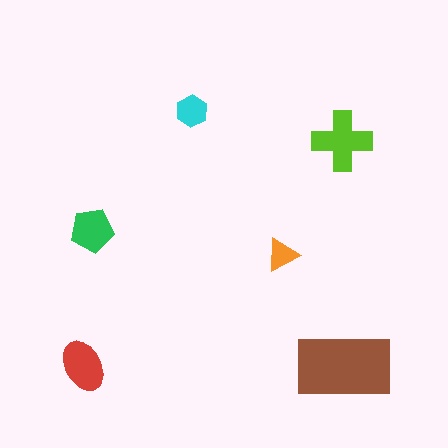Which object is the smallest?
The orange triangle.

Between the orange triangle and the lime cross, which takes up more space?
The lime cross.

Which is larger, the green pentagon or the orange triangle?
The green pentagon.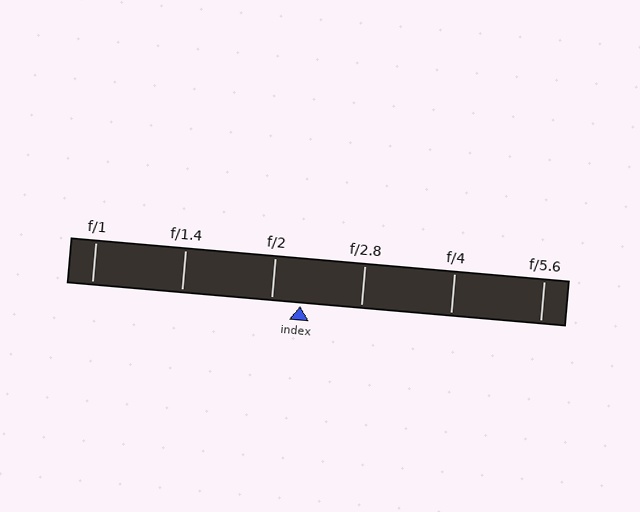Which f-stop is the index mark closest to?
The index mark is closest to f/2.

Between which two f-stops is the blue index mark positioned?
The index mark is between f/2 and f/2.8.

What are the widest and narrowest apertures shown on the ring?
The widest aperture shown is f/1 and the narrowest is f/5.6.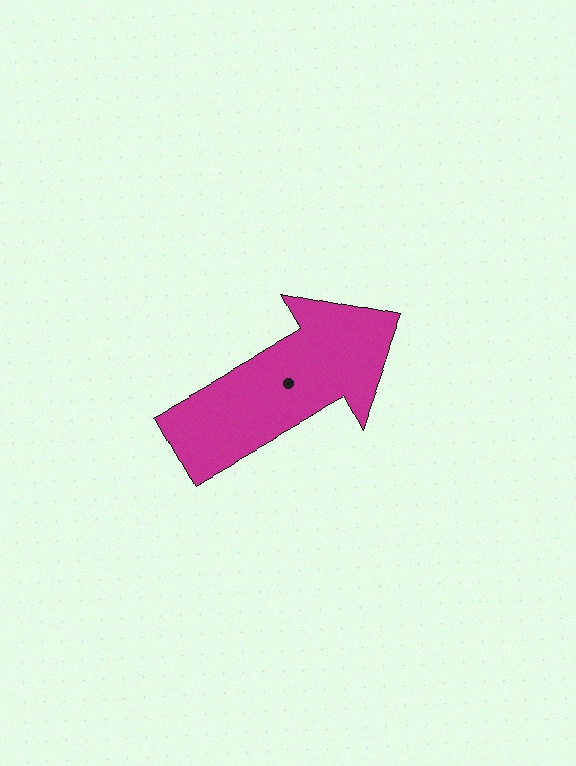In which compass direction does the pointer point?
Northeast.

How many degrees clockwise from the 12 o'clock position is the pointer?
Approximately 61 degrees.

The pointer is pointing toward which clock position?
Roughly 2 o'clock.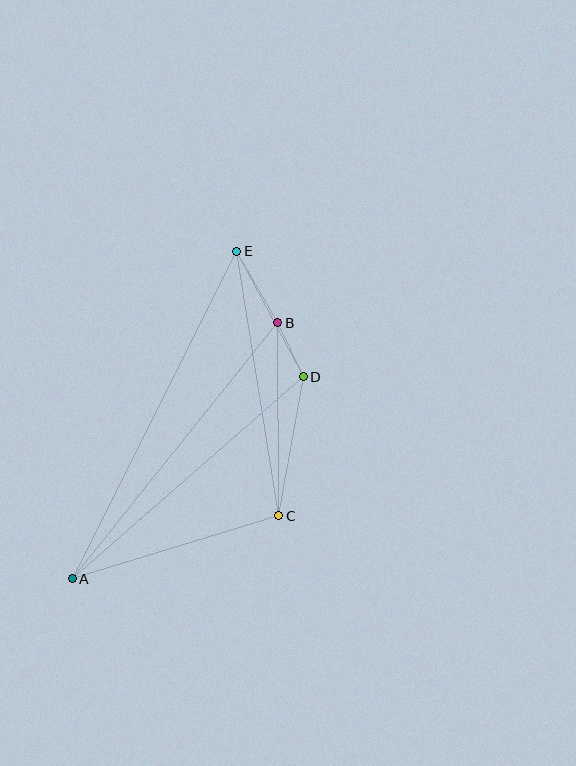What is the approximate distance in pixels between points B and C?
The distance between B and C is approximately 193 pixels.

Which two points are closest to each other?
Points B and D are closest to each other.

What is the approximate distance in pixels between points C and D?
The distance between C and D is approximately 141 pixels.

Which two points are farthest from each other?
Points A and E are farthest from each other.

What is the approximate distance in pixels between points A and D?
The distance between A and D is approximately 307 pixels.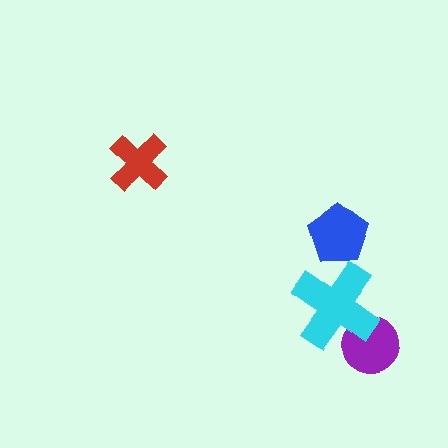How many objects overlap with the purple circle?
1 object overlaps with the purple circle.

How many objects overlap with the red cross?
0 objects overlap with the red cross.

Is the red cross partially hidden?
No, no other shape covers it.